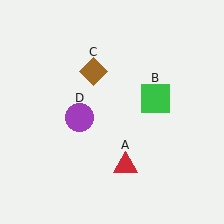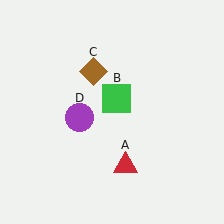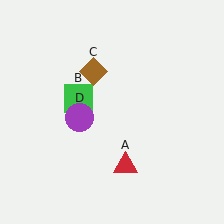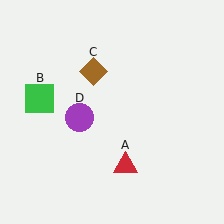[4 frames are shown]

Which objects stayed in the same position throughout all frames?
Red triangle (object A) and brown diamond (object C) and purple circle (object D) remained stationary.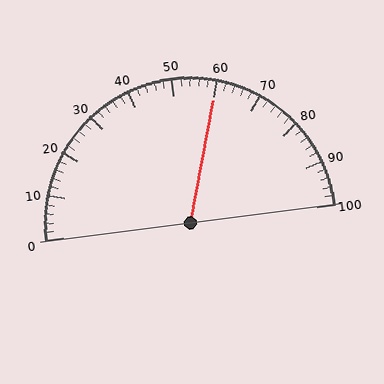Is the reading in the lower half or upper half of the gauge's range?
The reading is in the upper half of the range (0 to 100).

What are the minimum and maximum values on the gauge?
The gauge ranges from 0 to 100.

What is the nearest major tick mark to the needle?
The nearest major tick mark is 60.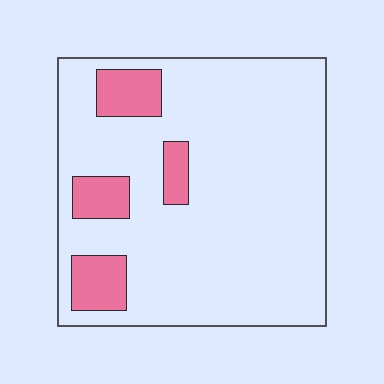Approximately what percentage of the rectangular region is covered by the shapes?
Approximately 15%.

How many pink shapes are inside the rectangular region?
4.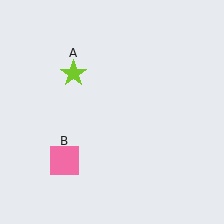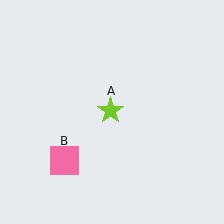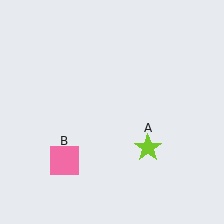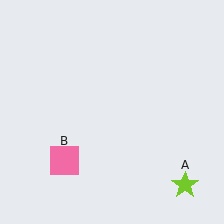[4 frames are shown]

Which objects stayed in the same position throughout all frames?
Pink square (object B) remained stationary.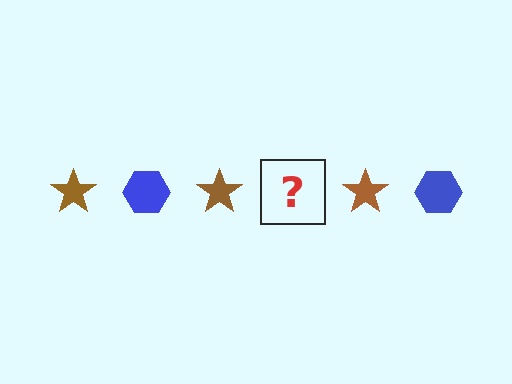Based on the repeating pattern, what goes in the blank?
The blank should be a blue hexagon.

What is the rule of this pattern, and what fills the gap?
The rule is that the pattern alternates between brown star and blue hexagon. The gap should be filled with a blue hexagon.